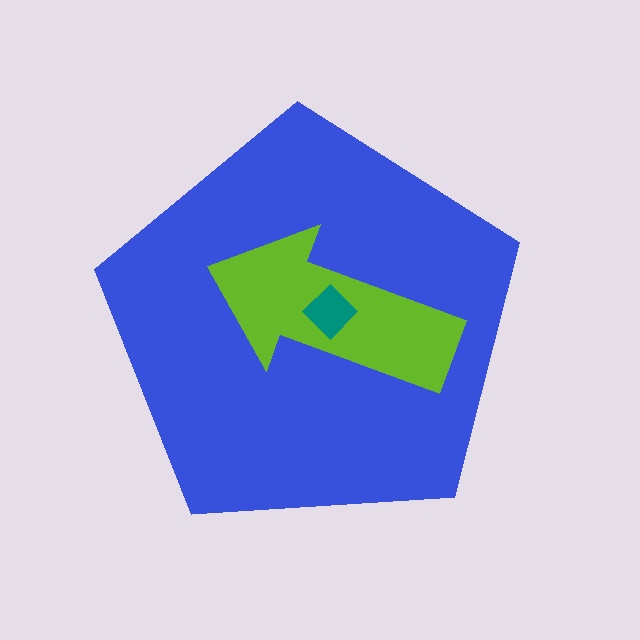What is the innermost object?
The teal diamond.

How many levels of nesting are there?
3.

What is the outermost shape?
The blue pentagon.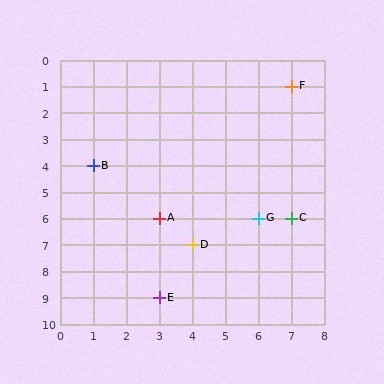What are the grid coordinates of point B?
Point B is at grid coordinates (1, 4).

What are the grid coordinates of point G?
Point G is at grid coordinates (6, 6).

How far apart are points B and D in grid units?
Points B and D are 3 columns and 3 rows apart (about 4.2 grid units diagonally).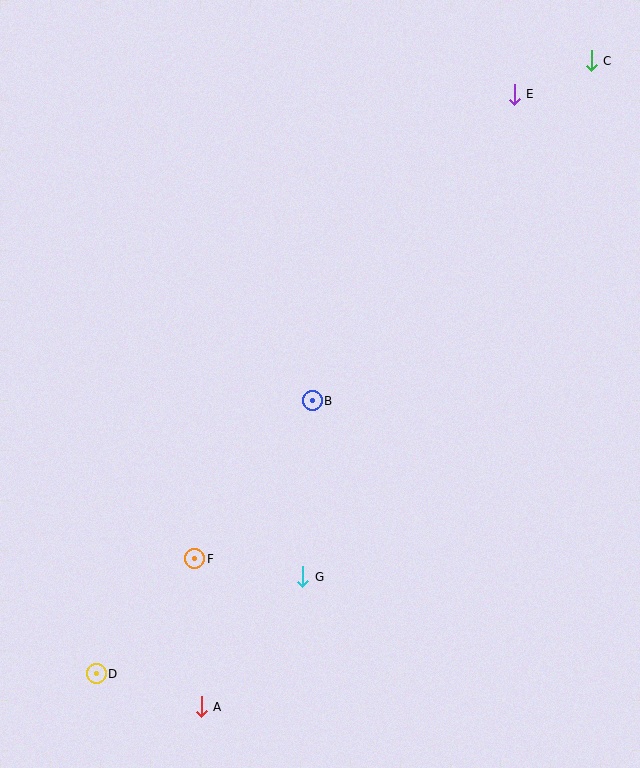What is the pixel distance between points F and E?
The distance between F and E is 564 pixels.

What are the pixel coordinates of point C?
Point C is at (591, 61).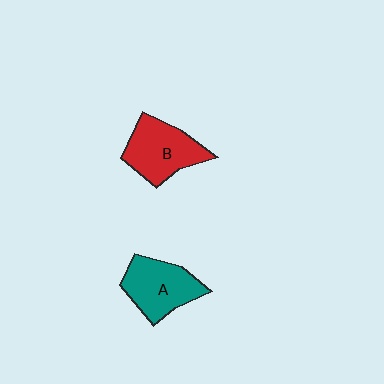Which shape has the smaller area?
Shape A (teal).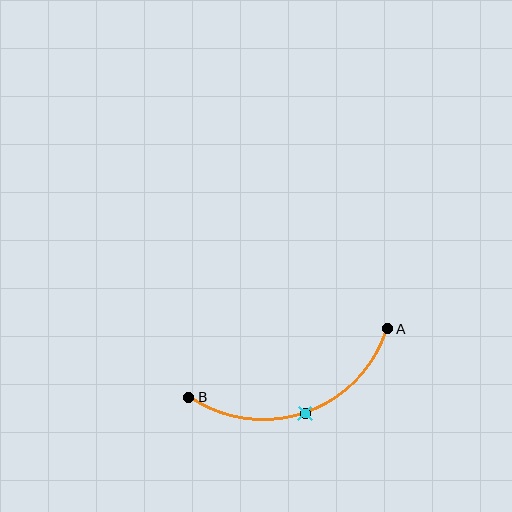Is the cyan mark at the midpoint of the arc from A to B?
Yes. The cyan mark lies on the arc at equal arc-length from both A and B — it is the arc midpoint.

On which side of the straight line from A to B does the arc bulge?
The arc bulges below the straight line connecting A and B.